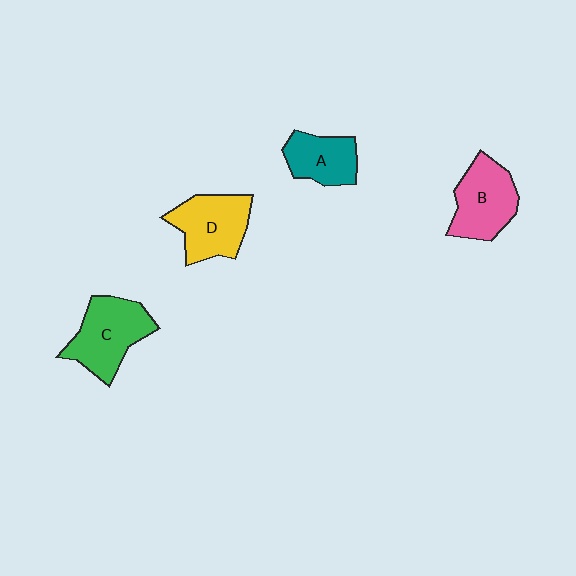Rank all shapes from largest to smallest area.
From largest to smallest: C (green), D (yellow), B (pink), A (teal).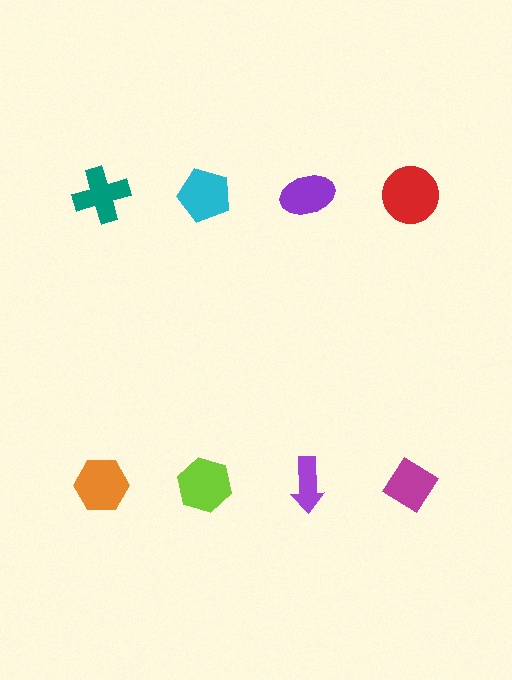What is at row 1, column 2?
A cyan pentagon.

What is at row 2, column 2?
A lime hexagon.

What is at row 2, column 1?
An orange hexagon.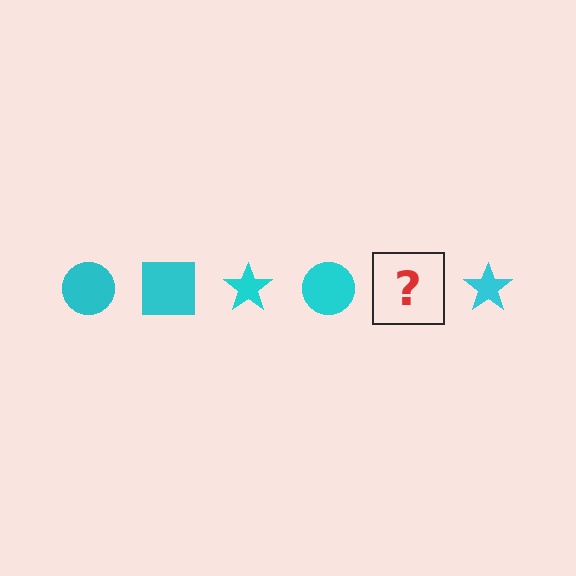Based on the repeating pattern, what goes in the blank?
The blank should be a cyan square.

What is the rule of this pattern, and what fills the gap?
The rule is that the pattern cycles through circle, square, star shapes in cyan. The gap should be filled with a cyan square.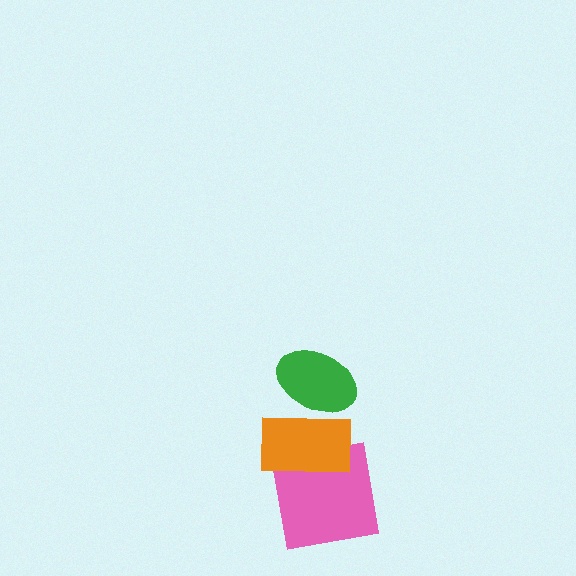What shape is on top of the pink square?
The orange rectangle is on top of the pink square.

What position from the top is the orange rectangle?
The orange rectangle is 2nd from the top.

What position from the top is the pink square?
The pink square is 3rd from the top.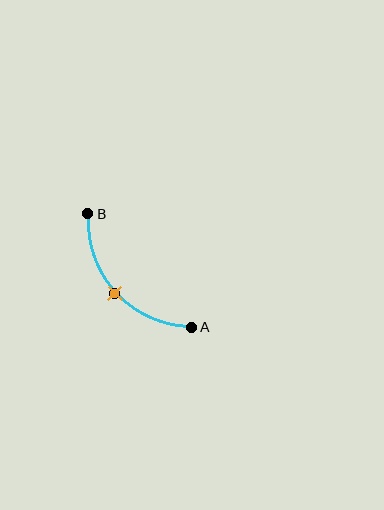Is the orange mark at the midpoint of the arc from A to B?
Yes. The orange mark lies on the arc at equal arc-length from both A and B — it is the arc midpoint.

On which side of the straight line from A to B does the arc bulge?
The arc bulges below and to the left of the straight line connecting A and B.